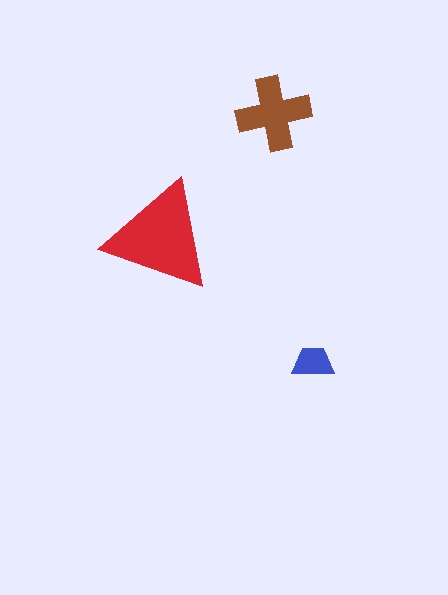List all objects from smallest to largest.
The blue trapezoid, the brown cross, the red triangle.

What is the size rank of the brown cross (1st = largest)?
2nd.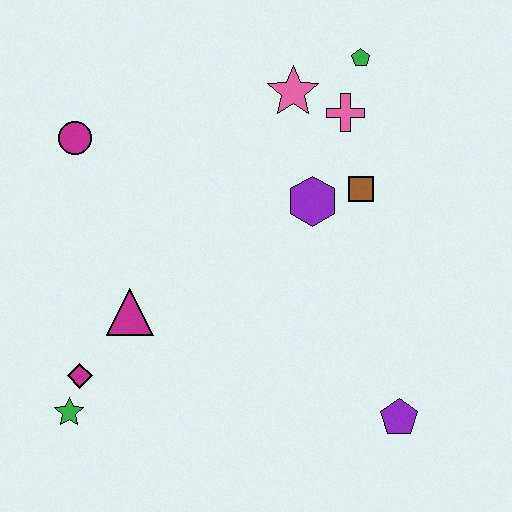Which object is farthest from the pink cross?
The green star is farthest from the pink cross.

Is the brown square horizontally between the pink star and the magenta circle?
No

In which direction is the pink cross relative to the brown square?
The pink cross is above the brown square.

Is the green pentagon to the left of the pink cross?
No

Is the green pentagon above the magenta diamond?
Yes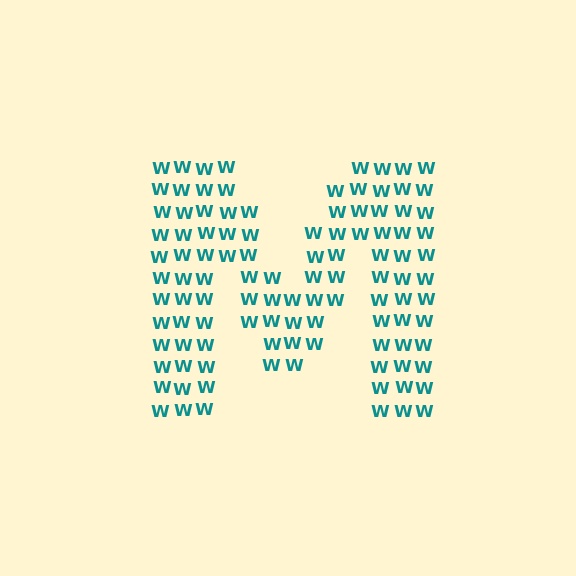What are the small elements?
The small elements are letter W's.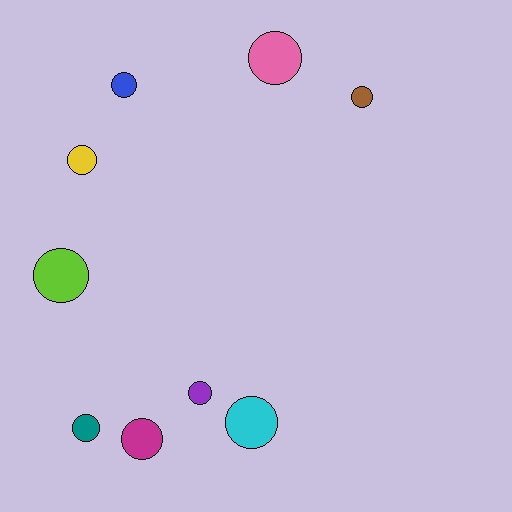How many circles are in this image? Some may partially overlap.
There are 9 circles.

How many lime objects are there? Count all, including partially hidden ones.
There is 1 lime object.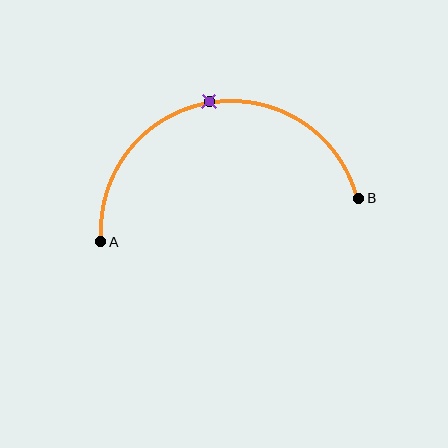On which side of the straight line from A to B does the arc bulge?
The arc bulges above the straight line connecting A and B.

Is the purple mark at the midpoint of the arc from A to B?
Yes. The purple mark lies on the arc at equal arc-length from both A and B — it is the arc midpoint.